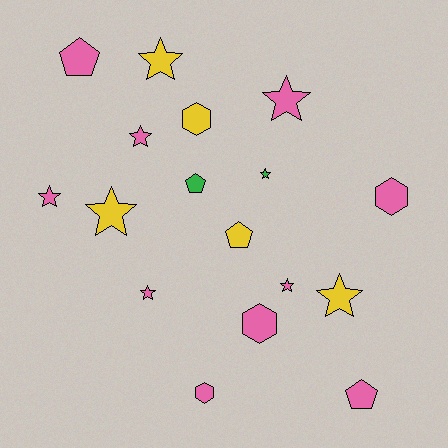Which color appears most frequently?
Pink, with 10 objects.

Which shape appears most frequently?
Star, with 9 objects.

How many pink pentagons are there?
There are 2 pink pentagons.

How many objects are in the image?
There are 17 objects.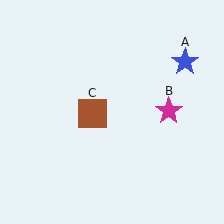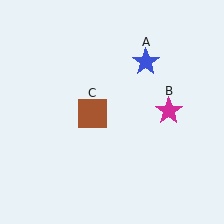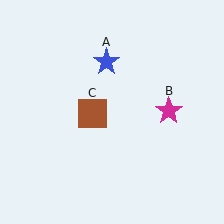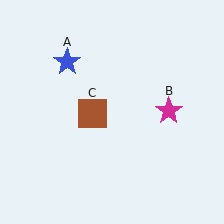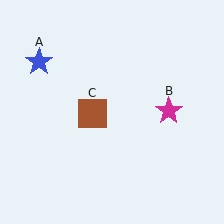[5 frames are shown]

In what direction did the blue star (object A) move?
The blue star (object A) moved left.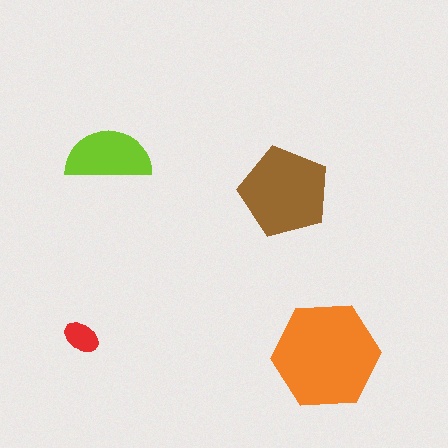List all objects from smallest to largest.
The red ellipse, the lime semicircle, the brown pentagon, the orange hexagon.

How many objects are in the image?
There are 4 objects in the image.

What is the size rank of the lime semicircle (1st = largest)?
3rd.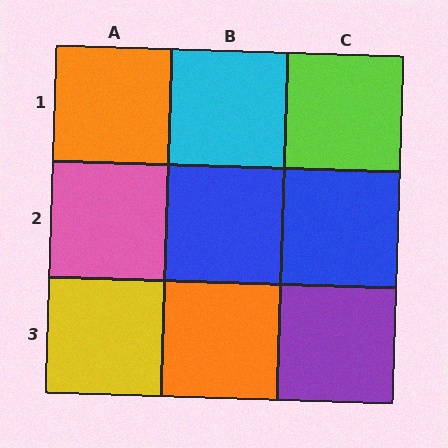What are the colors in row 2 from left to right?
Pink, blue, blue.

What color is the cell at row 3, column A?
Yellow.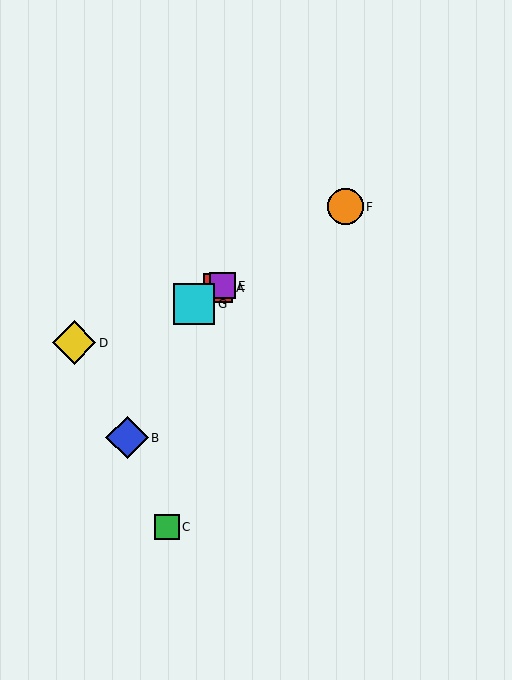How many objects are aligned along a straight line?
4 objects (A, E, F, G) are aligned along a straight line.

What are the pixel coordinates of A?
Object A is at (218, 288).